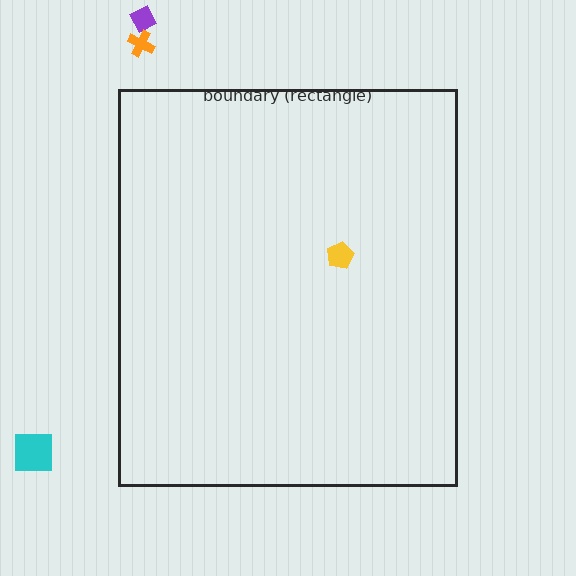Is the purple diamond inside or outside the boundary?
Outside.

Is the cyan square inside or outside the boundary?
Outside.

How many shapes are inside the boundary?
1 inside, 3 outside.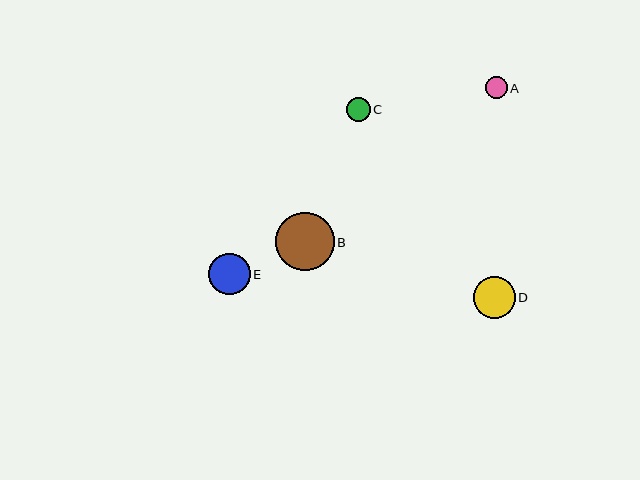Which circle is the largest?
Circle B is the largest with a size of approximately 58 pixels.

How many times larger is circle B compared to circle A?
Circle B is approximately 2.7 times the size of circle A.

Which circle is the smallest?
Circle A is the smallest with a size of approximately 22 pixels.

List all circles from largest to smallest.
From largest to smallest: B, D, E, C, A.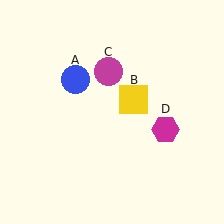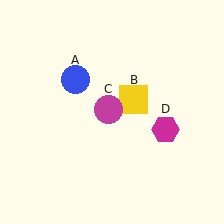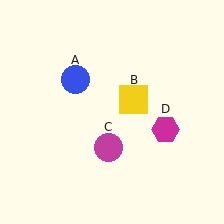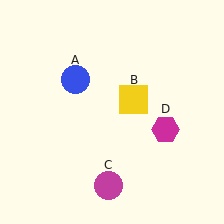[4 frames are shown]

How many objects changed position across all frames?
1 object changed position: magenta circle (object C).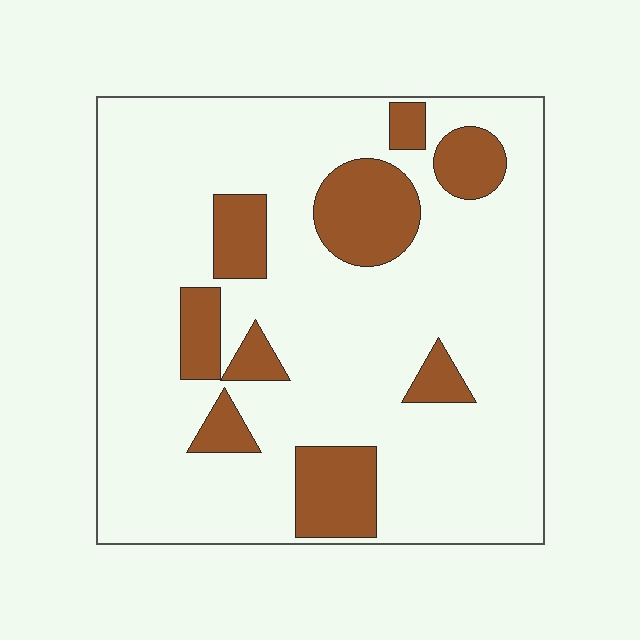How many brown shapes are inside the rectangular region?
9.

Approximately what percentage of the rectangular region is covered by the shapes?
Approximately 20%.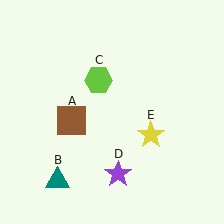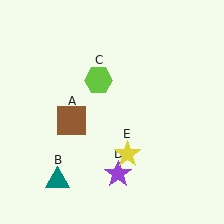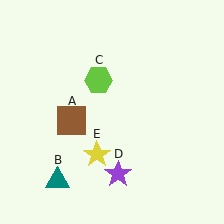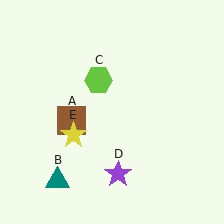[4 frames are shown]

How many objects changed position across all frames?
1 object changed position: yellow star (object E).